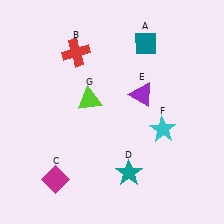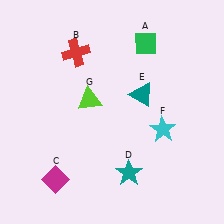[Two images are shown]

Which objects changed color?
A changed from teal to green. E changed from purple to teal.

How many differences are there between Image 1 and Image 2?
There are 2 differences between the two images.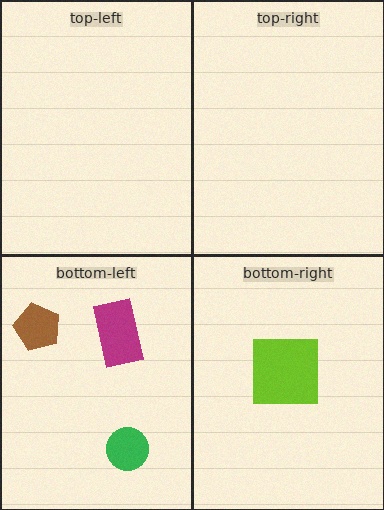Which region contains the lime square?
The bottom-right region.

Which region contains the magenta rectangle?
The bottom-left region.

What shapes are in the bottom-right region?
The lime square.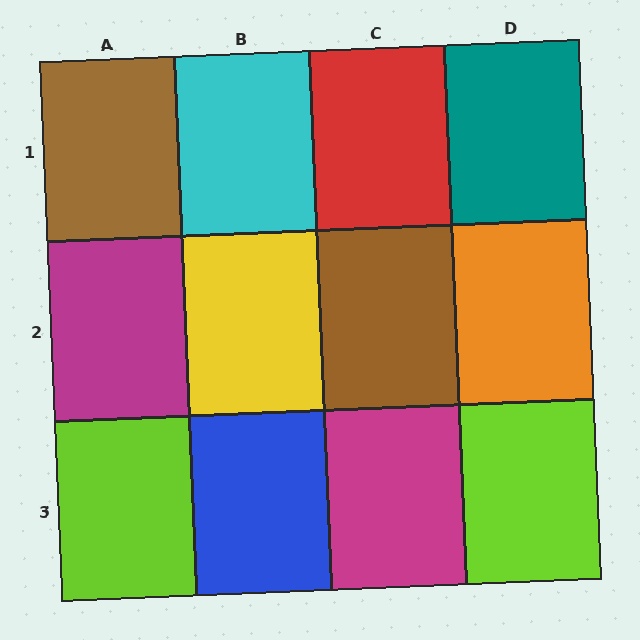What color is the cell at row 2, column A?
Magenta.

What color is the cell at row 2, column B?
Yellow.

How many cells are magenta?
2 cells are magenta.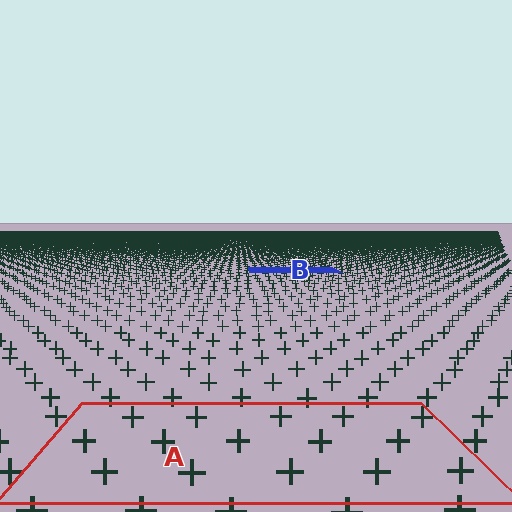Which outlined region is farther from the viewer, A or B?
Region B is farther from the viewer — the texture elements inside it appear smaller and more densely packed.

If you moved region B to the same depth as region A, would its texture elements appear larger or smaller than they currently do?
They would appear larger. At a closer depth, the same texture elements are projected at a bigger on-screen size.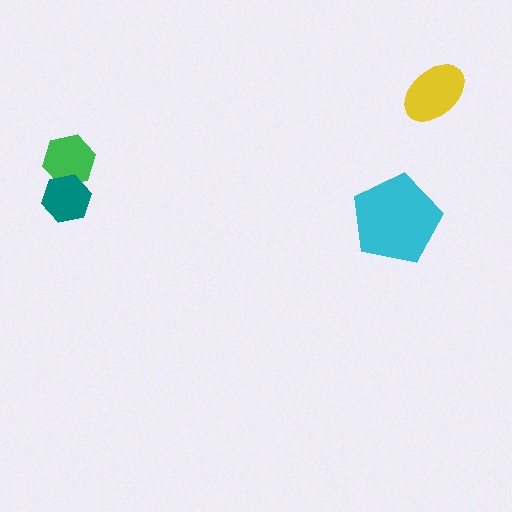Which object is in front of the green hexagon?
The teal hexagon is in front of the green hexagon.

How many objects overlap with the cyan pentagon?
0 objects overlap with the cyan pentagon.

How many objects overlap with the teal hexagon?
1 object overlaps with the teal hexagon.